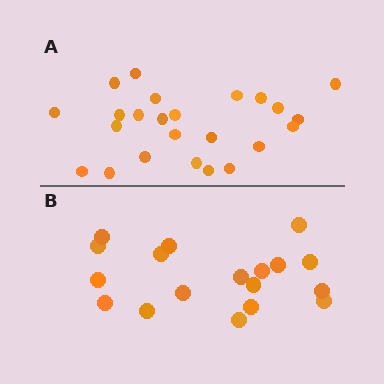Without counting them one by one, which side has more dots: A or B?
Region A (the top region) has more dots.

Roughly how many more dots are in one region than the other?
Region A has about 6 more dots than region B.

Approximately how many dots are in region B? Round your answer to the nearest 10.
About 20 dots. (The exact count is 18, which rounds to 20.)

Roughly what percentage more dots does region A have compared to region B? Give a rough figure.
About 35% more.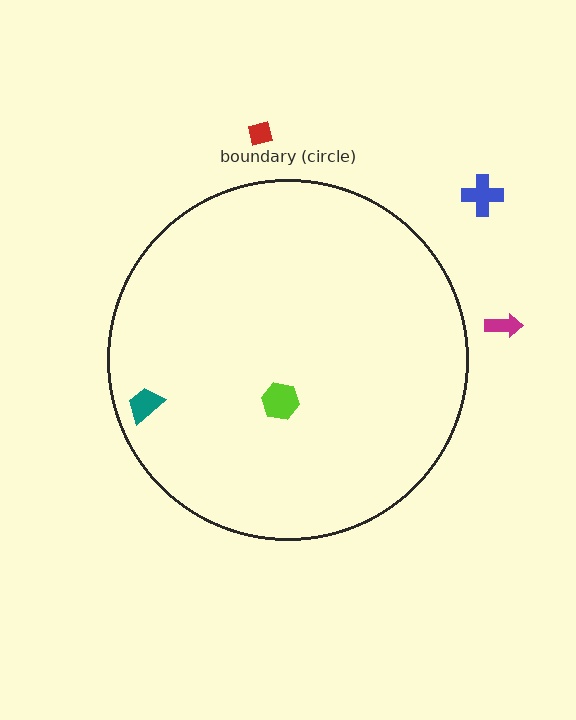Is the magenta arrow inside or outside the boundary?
Outside.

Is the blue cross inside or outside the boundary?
Outside.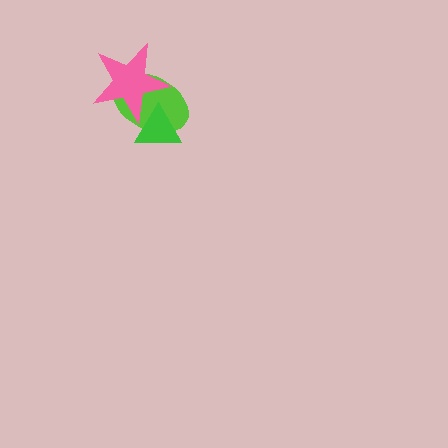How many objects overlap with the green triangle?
2 objects overlap with the green triangle.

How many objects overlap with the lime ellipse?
2 objects overlap with the lime ellipse.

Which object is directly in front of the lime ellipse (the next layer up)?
The green triangle is directly in front of the lime ellipse.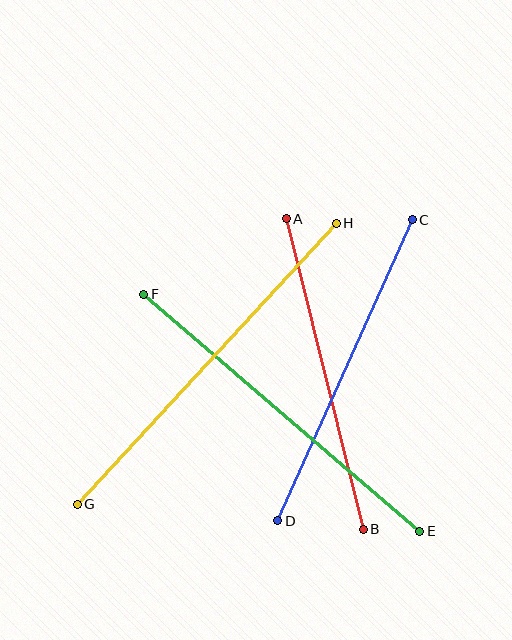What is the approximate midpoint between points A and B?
The midpoint is at approximately (325, 374) pixels.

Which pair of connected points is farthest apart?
Points G and H are farthest apart.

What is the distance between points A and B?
The distance is approximately 320 pixels.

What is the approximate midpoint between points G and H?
The midpoint is at approximately (207, 364) pixels.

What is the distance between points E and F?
The distance is approximately 364 pixels.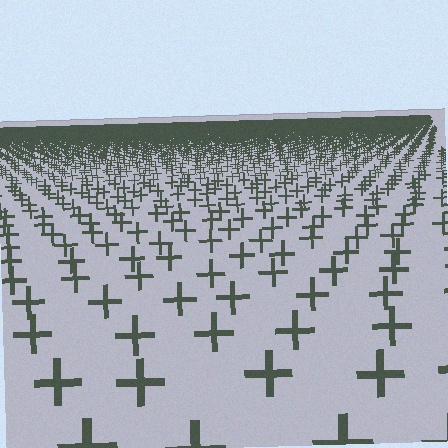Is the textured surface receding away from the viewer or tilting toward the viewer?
The surface is receding away from the viewer. Texture elements get smaller and denser toward the top.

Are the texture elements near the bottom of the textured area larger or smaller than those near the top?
Larger. Near the bottom, elements are closer to the viewer and appear at a bigger on-screen size.